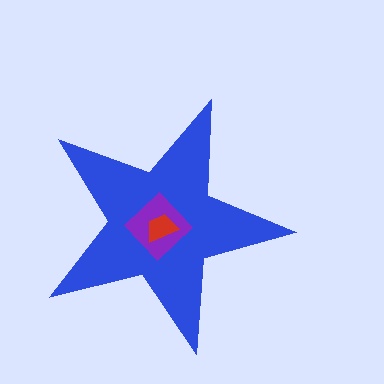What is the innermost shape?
The red trapezoid.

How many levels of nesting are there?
3.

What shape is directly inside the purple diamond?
The red trapezoid.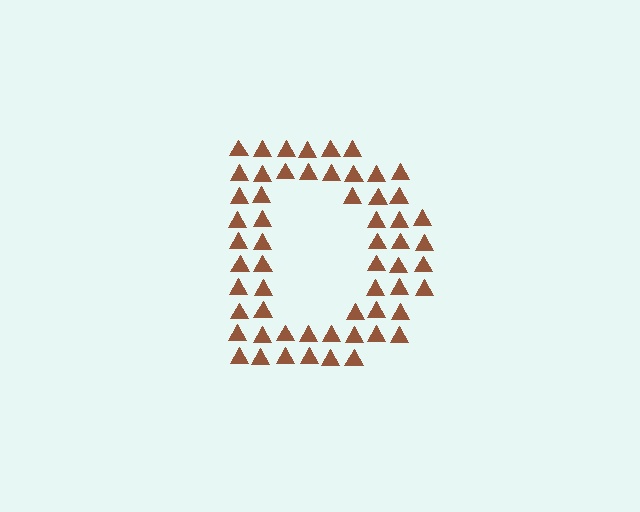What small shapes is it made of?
It is made of small triangles.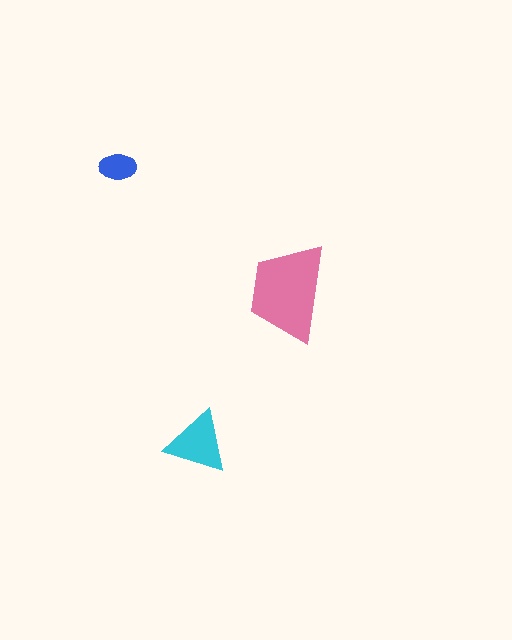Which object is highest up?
The blue ellipse is topmost.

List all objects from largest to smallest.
The pink trapezoid, the cyan triangle, the blue ellipse.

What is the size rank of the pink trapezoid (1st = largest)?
1st.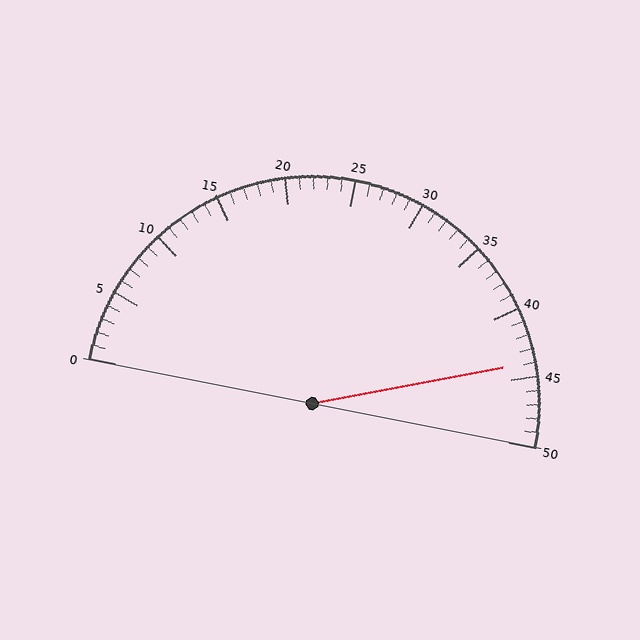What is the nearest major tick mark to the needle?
The nearest major tick mark is 45.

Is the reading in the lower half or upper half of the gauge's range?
The reading is in the upper half of the range (0 to 50).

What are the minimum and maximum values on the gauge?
The gauge ranges from 0 to 50.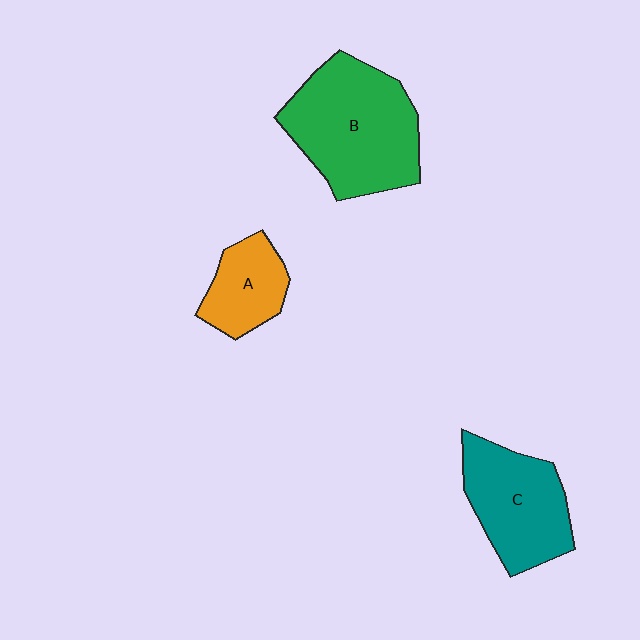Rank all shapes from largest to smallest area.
From largest to smallest: B (green), C (teal), A (orange).